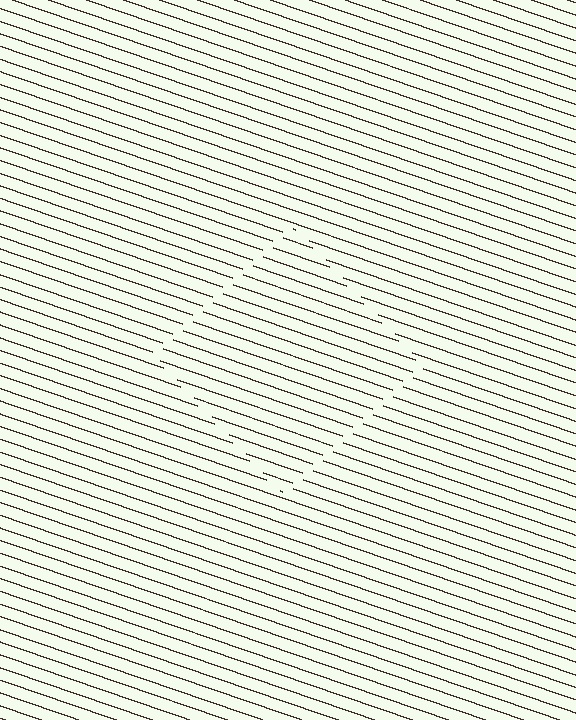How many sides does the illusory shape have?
4 sides — the line-ends trace a square.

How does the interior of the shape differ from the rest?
The interior of the shape contains the same grating, shifted by half a period — the contour is defined by the phase discontinuity where line-ends from the inner and outer gratings abut.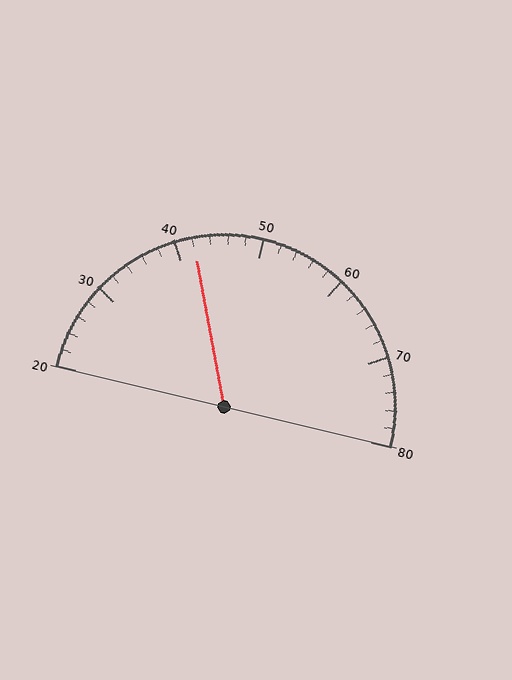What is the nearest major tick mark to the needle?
The nearest major tick mark is 40.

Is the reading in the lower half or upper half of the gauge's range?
The reading is in the lower half of the range (20 to 80).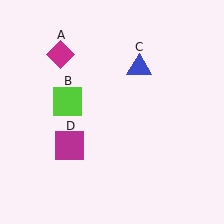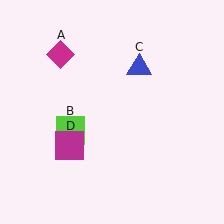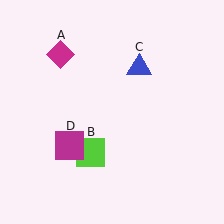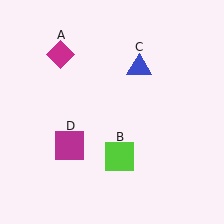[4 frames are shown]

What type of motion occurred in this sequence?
The lime square (object B) rotated counterclockwise around the center of the scene.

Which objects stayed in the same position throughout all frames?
Magenta diamond (object A) and blue triangle (object C) and magenta square (object D) remained stationary.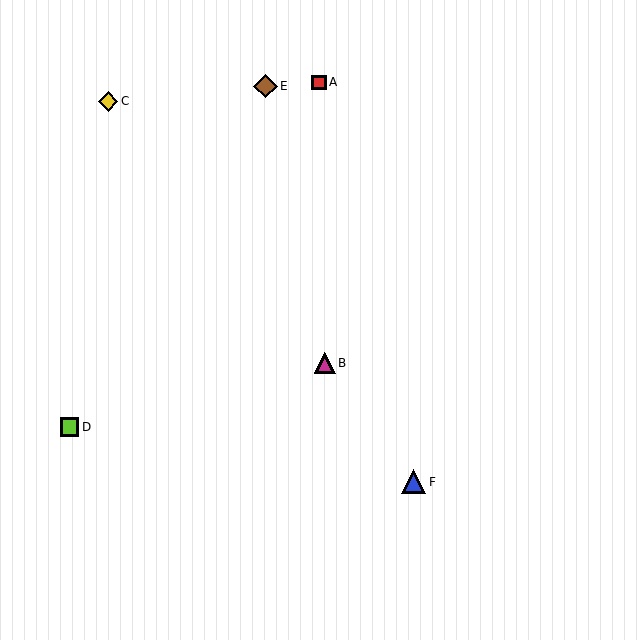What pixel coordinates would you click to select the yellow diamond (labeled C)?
Click at (108, 101) to select the yellow diamond C.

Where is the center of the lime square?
The center of the lime square is at (70, 427).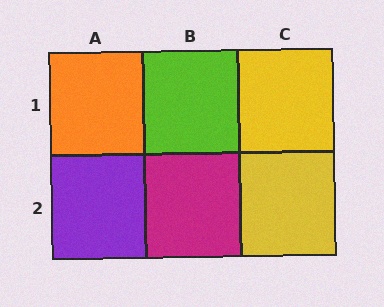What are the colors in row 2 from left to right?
Purple, magenta, yellow.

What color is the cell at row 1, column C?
Yellow.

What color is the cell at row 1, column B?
Lime.